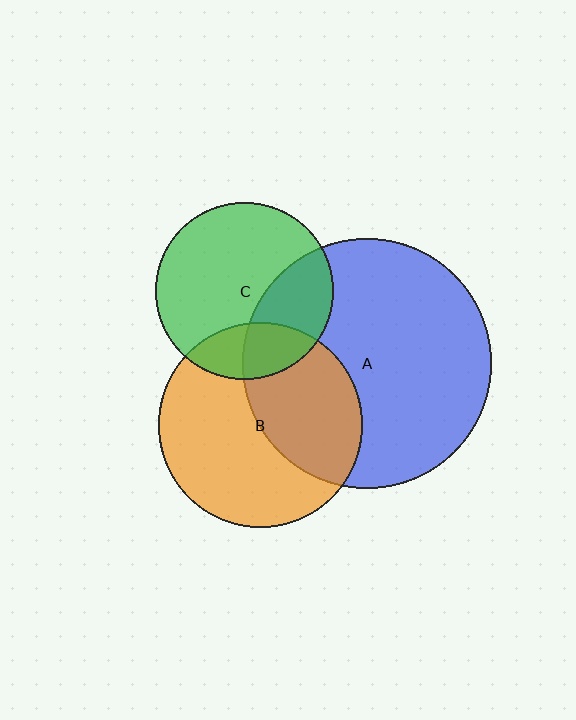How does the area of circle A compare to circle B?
Approximately 1.5 times.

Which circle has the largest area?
Circle A (blue).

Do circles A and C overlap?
Yes.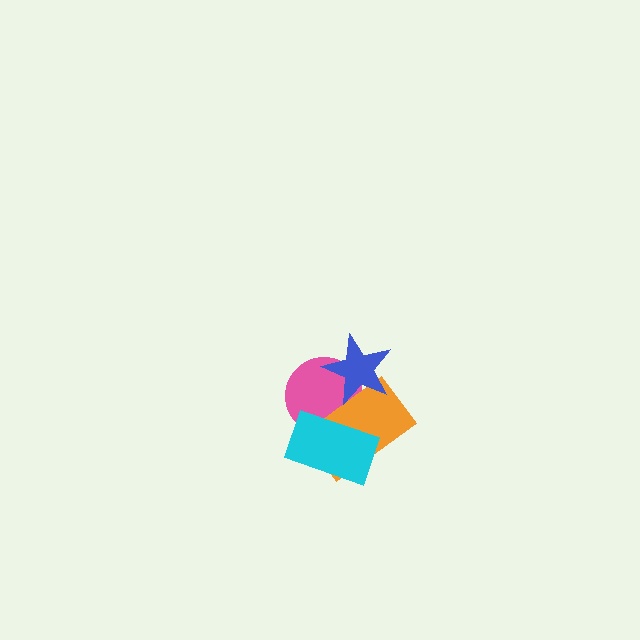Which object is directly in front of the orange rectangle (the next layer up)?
The cyan rectangle is directly in front of the orange rectangle.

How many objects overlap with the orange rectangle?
3 objects overlap with the orange rectangle.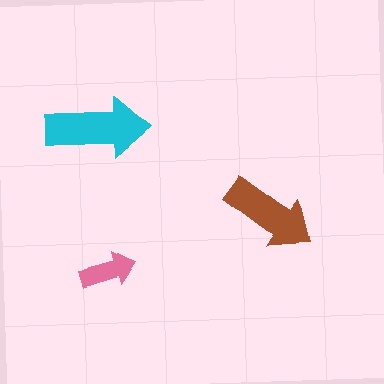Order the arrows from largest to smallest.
the cyan one, the brown one, the pink one.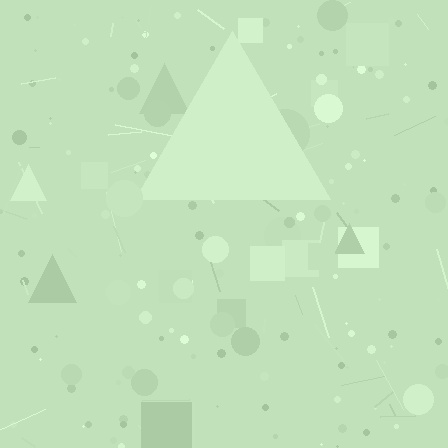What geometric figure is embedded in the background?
A triangle is embedded in the background.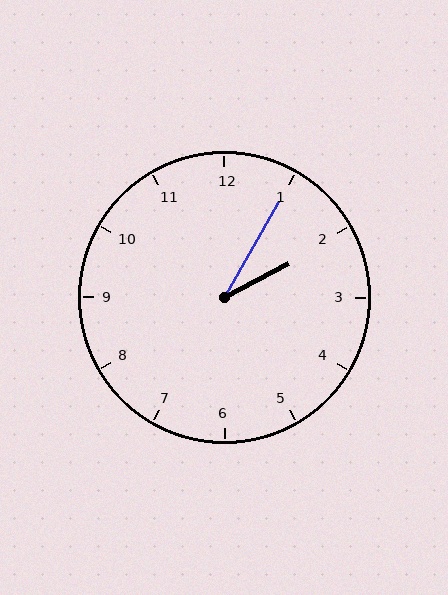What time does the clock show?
2:05.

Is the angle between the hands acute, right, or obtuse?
It is acute.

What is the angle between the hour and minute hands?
Approximately 32 degrees.